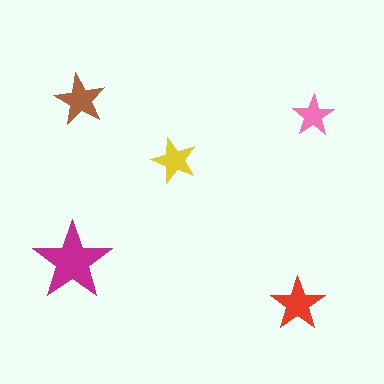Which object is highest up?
The brown star is topmost.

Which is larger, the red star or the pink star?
The red one.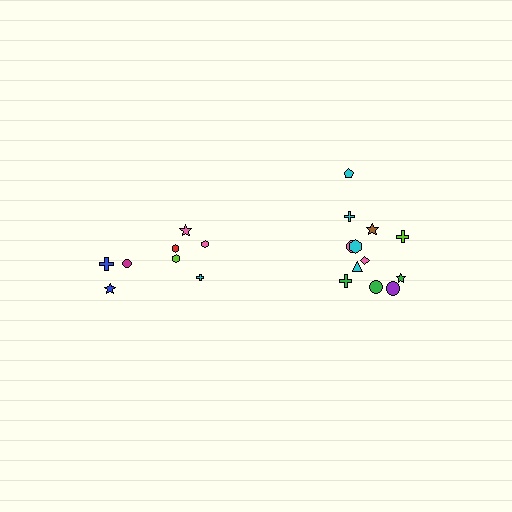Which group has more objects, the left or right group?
The right group.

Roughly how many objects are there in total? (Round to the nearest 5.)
Roughly 20 objects in total.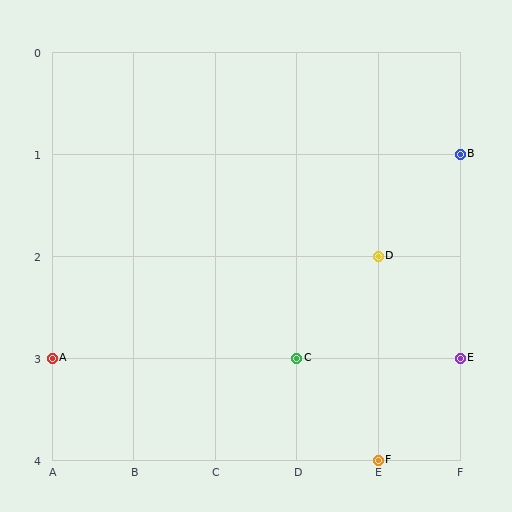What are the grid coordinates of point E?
Point E is at grid coordinates (F, 3).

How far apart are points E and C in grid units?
Points E and C are 2 columns apart.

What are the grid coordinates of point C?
Point C is at grid coordinates (D, 3).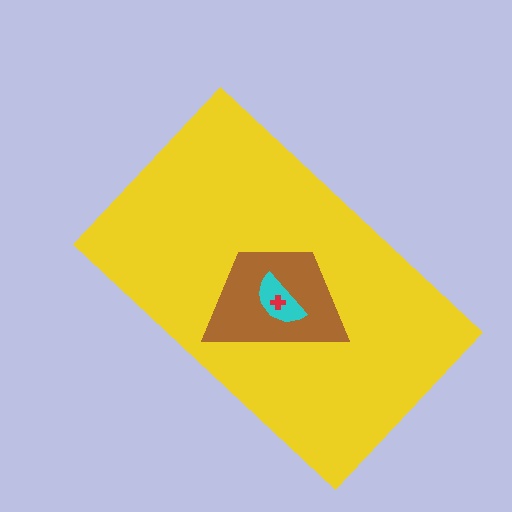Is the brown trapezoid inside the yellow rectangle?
Yes.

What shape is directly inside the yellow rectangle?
The brown trapezoid.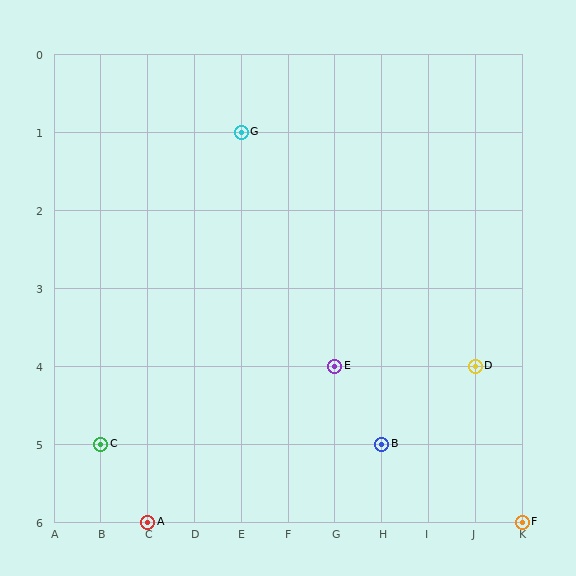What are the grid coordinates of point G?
Point G is at grid coordinates (E, 1).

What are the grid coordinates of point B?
Point B is at grid coordinates (H, 5).